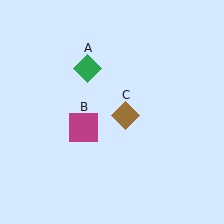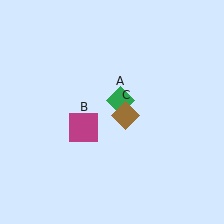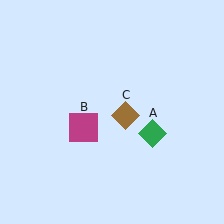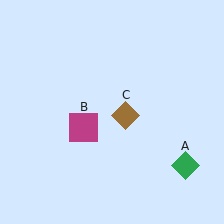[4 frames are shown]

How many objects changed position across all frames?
1 object changed position: green diamond (object A).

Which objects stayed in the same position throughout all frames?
Magenta square (object B) and brown diamond (object C) remained stationary.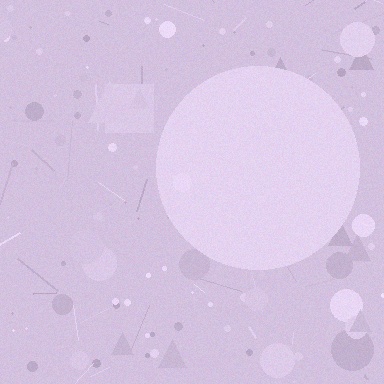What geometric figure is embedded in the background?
A circle is embedded in the background.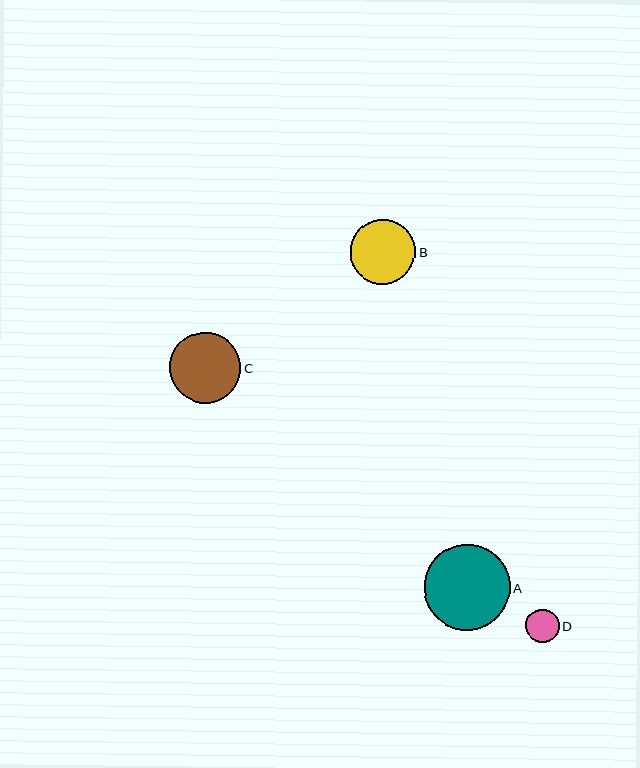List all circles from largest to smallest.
From largest to smallest: A, C, B, D.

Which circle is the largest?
Circle A is the largest with a size of approximately 86 pixels.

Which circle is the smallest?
Circle D is the smallest with a size of approximately 34 pixels.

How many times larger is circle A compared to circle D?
Circle A is approximately 2.6 times the size of circle D.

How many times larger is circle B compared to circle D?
Circle B is approximately 1.9 times the size of circle D.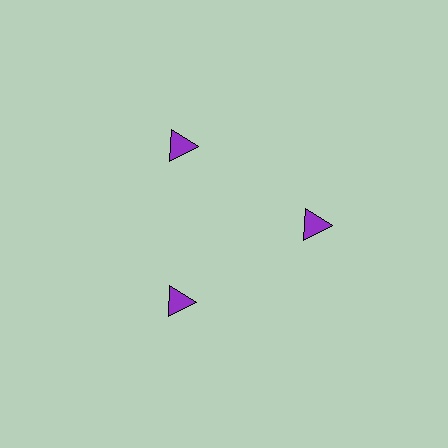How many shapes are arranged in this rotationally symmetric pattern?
There are 3 shapes, arranged in 3 groups of 1.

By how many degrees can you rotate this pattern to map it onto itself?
The pattern maps onto itself every 120 degrees of rotation.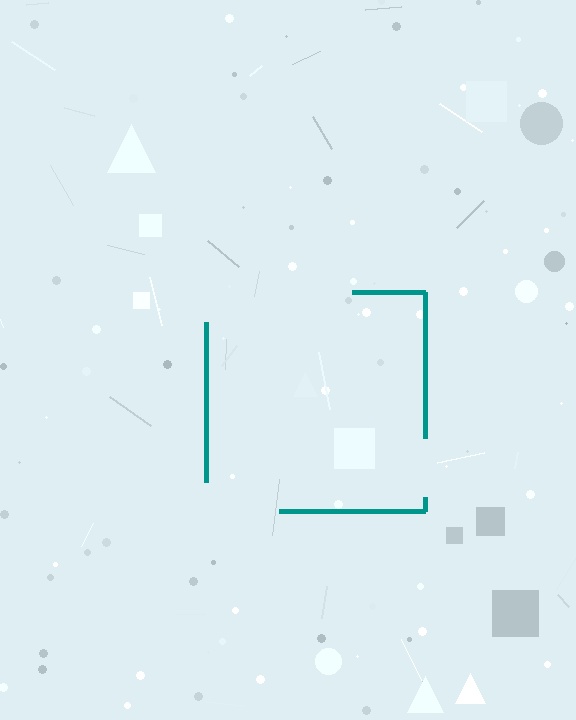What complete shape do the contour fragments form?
The contour fragments form a square.